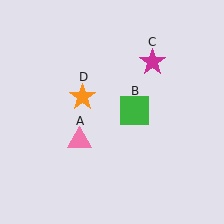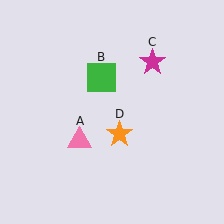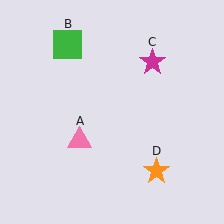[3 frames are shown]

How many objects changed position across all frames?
2 objects changed position: green square (object B), orange star (object D).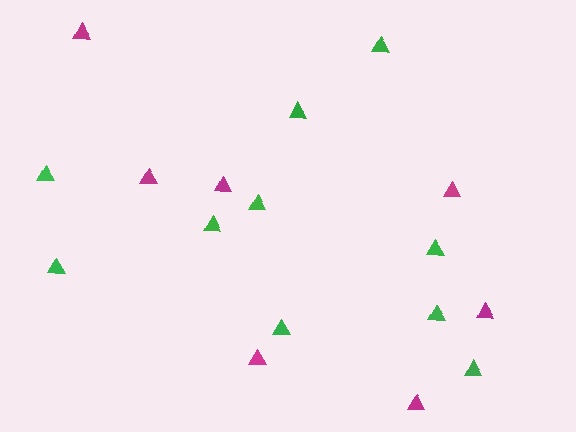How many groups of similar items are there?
There are 2 groups: one group of green triangles (10) and one group of magenta triangles (7).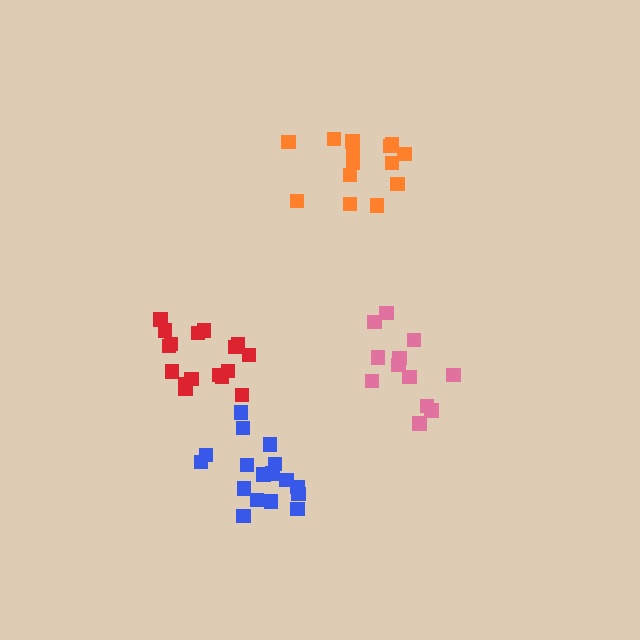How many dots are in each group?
Group 1: 14 dots, Group 2: 17 dots, Group 3: 17 dots, Group 4: 12 dots (60 total).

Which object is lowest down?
The blue cluster is bottommost.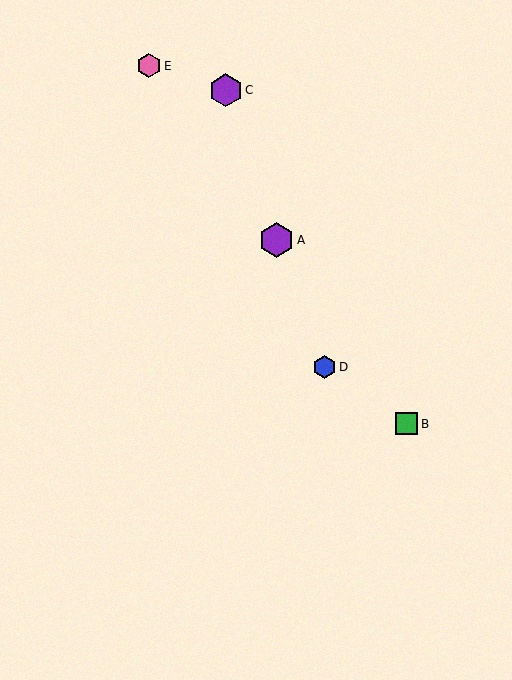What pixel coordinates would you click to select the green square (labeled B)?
Click at (406, 424) to select the green square B.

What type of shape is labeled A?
Shape A is a purple hexagon.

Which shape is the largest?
The purple hexagon (labeled A) is the largest.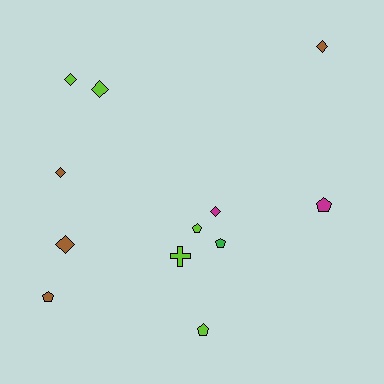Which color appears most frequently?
Lime, with 5 objects.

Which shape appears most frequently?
Diamond, with 6 objects.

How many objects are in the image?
There are 12 objects.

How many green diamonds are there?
There are no green diamonds.